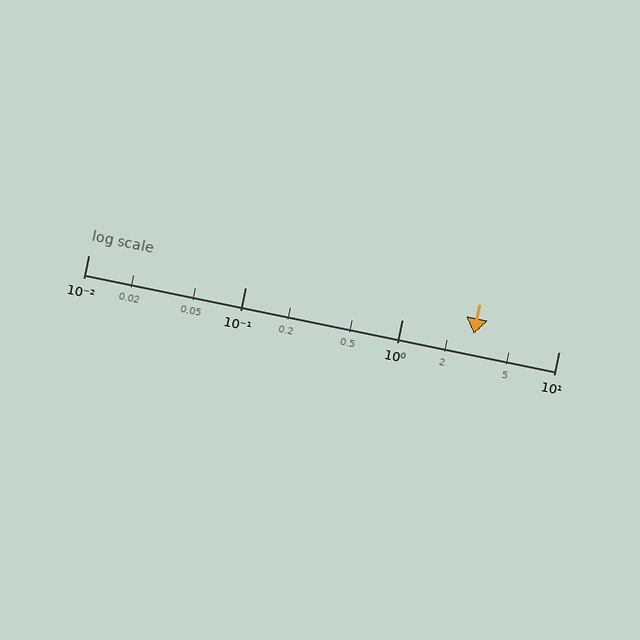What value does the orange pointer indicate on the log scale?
The pointer indicates approximately 2.9.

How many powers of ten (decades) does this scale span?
The scale spans 3 decades, from 0.01 to 10.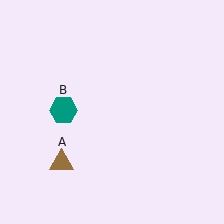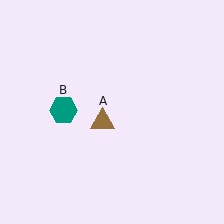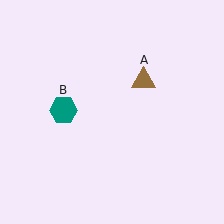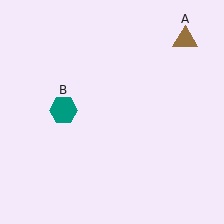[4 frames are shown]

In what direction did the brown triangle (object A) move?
The brown triangle (object A) moved up and to the right.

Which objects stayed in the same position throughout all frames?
Teal hexagon (object B) remained stationary.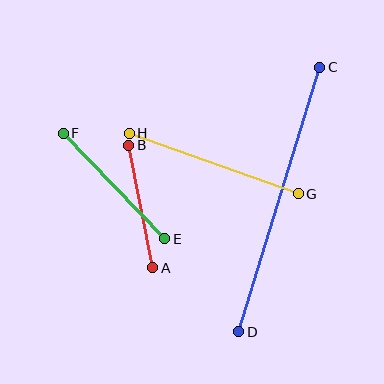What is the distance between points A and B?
The distance is approximately 125 pixels.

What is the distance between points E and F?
The distance is approximately 147 pixels.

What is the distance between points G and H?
The distance is approximately 180 pixels.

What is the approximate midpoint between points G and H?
The midpoint is at approximately (214, 164) pixels.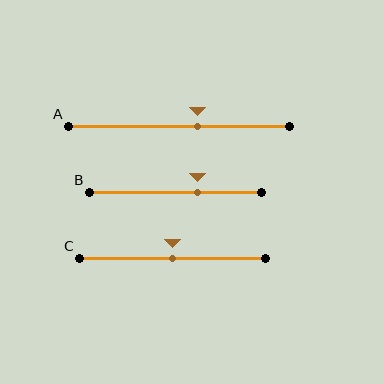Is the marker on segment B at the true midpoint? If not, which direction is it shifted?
No, the marker on segment B is shifted to the right by about 13% of the segment length.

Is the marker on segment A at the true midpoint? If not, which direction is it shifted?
No, the marker on segment A is shifted to the right by about 9% of the segment length.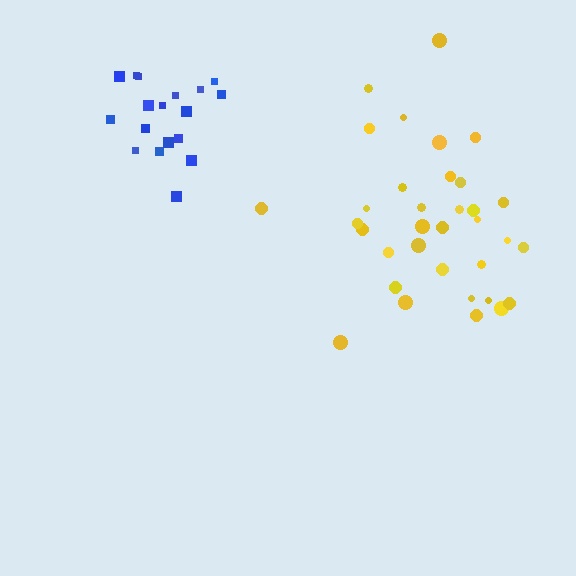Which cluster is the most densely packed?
Blue.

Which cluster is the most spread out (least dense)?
Yellow.